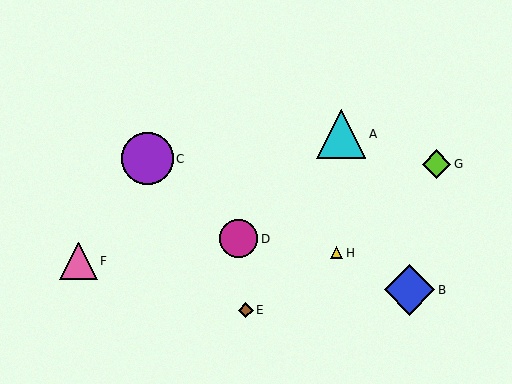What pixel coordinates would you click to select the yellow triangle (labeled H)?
Click at (337, 253) to select the yellow triangle H.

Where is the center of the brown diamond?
The center of the brown diamond is at (246, 310).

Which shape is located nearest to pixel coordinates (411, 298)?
The blue diamond (labeled B) at (409, 290) is nearest to that location.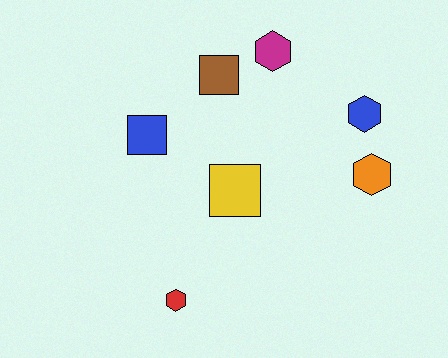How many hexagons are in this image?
There are 4 hexagons.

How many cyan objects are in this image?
There are no cyan objects.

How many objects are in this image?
There are 7 objects.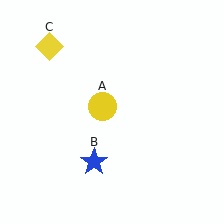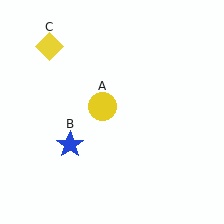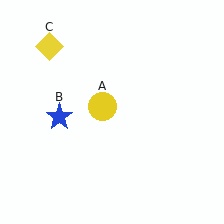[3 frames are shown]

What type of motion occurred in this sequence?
The blue star (object B) rotated clockwise around the center of the scene.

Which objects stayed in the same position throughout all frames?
Yellow circle (object A) and yellow diamond (object C) remained stationary.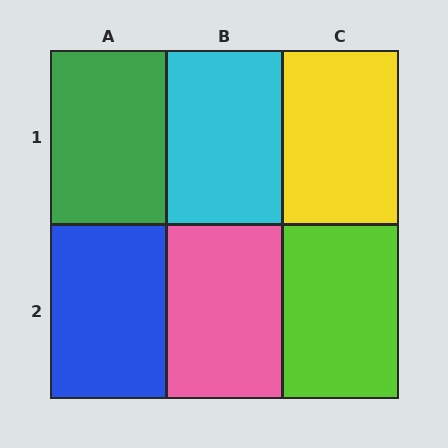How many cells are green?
1 cell is green.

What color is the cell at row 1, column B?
Cyan.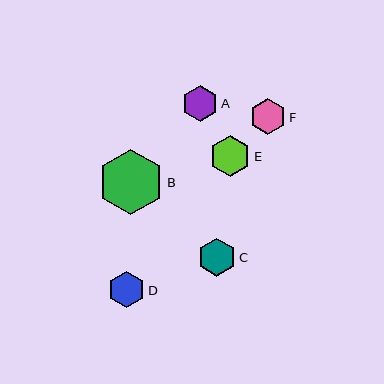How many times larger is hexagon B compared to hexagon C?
Hexagon B is approximately 1.7 times the size of hexagon C.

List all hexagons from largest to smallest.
From largest to smallest: B, E, C, D, F, A.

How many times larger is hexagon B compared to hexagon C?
Hexagon B is approximately 1.7 times the size of hexagon C.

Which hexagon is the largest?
Hexagon B is the largest with a size of approximately 65 pixels.